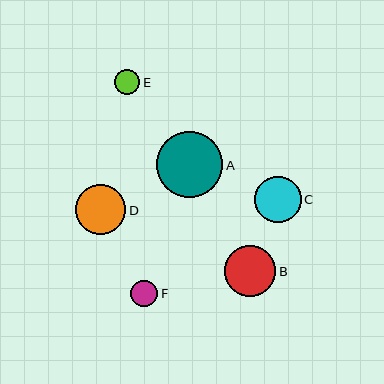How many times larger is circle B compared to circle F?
Circle B is approximately 1.9 times the size of circle F.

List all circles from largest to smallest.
From largest to smallest: A, B, D, C, F, E.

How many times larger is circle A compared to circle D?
Circle A is approximately 1.3 times the size of circle D.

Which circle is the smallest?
Circle E is the smallest with a size of approximately 25 pixels.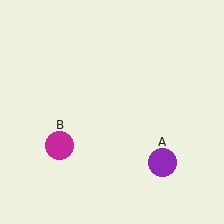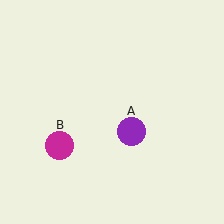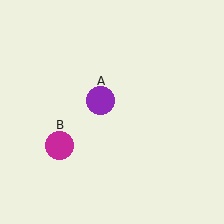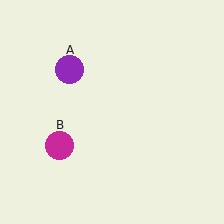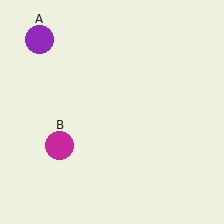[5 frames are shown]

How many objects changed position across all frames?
1 object changed position: purple circle (object A).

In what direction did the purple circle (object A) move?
The purple circle (object A) moved up and to the left.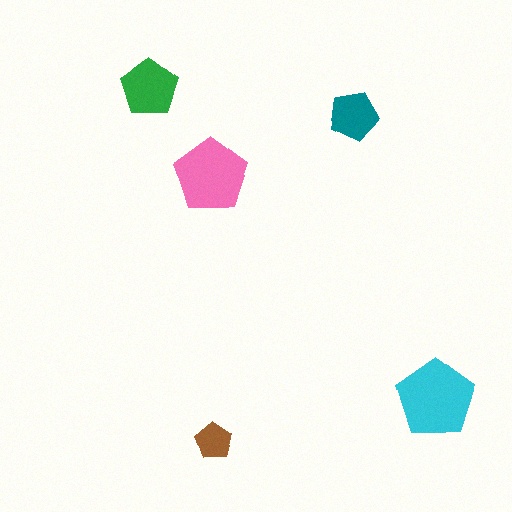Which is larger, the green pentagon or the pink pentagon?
The pink one.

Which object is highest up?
The green pentagon is topmost.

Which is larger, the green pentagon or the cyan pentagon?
The cyan one.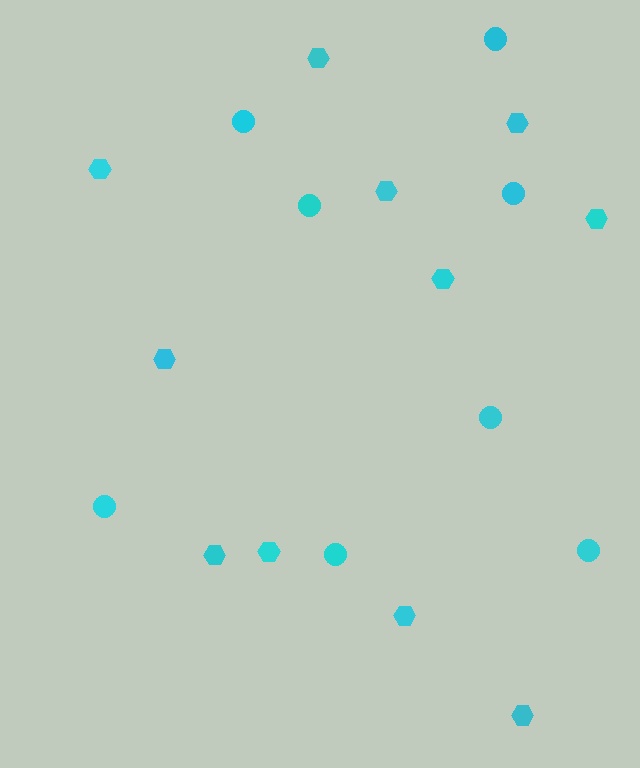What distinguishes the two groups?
There are 2 groups: one group of hexagons (11) and one group of circles (8).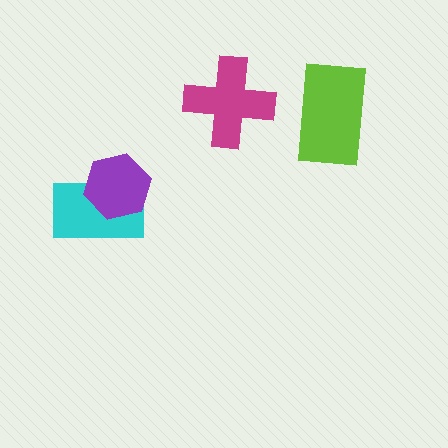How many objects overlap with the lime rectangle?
0 objects overlap with the lime rectangle.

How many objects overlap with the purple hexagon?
1 object overlaps with the purple hexagon.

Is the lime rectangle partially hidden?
No, no other shape covers it.